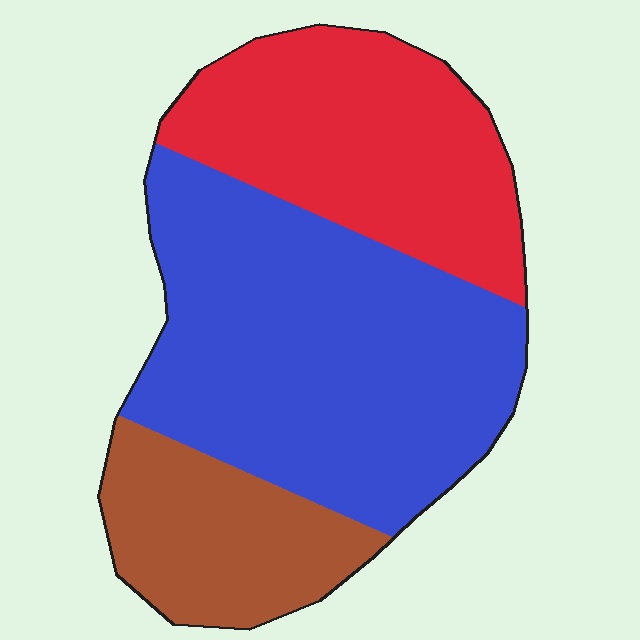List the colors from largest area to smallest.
From largest to smallest: blue, red, brown.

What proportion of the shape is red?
Red covers roughly 30% of the shape.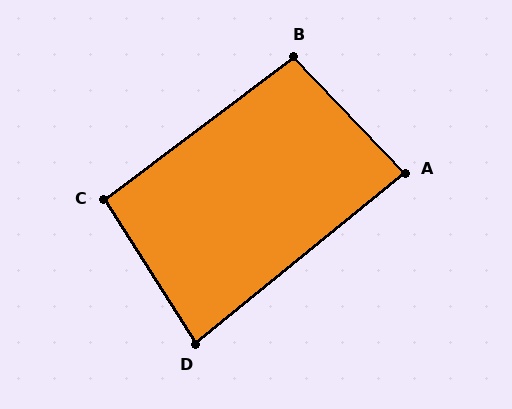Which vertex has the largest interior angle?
B, at approximately 97 degrees.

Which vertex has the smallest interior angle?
D, at approximately 83 degrees.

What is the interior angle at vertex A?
Approximately 85 degrees (approximately right).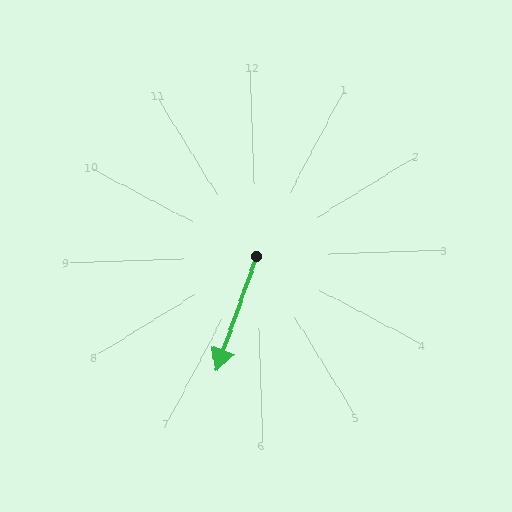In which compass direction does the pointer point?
South.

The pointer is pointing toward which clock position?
Roughly 7 o'clock.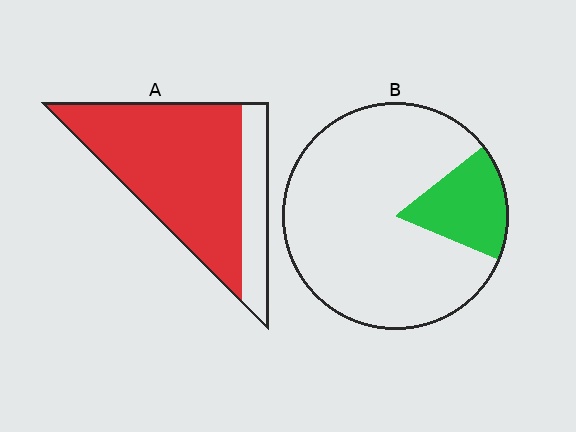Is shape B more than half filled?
No.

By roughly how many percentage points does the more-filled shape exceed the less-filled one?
By roughly 60 percentage points (A over B).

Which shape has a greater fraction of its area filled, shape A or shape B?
Shape A.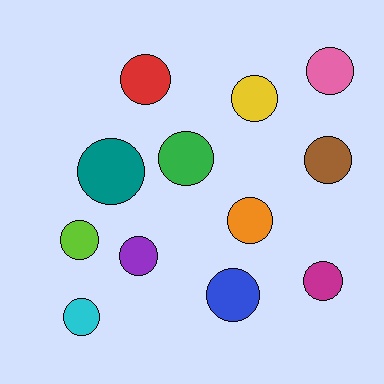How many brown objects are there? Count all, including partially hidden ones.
There is 1 brown object.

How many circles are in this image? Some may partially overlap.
There are 12 circles.